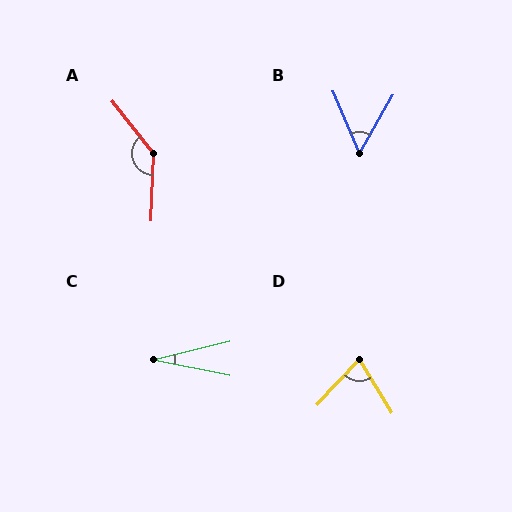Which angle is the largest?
A, at approximately 139 degrees.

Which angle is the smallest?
C, at approximately 25 degrees.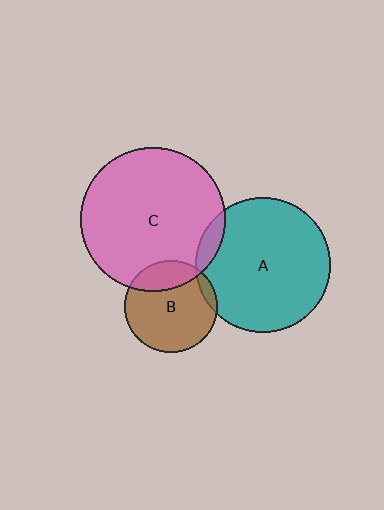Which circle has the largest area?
Circle C (pink).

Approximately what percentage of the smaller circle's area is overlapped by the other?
Approximately 5%.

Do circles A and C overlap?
Yes.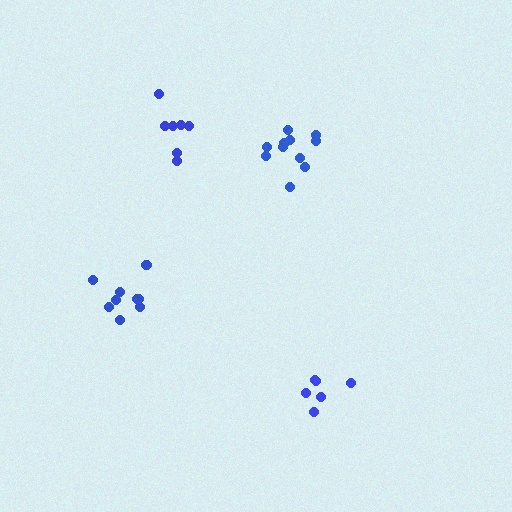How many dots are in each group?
Group 1: 7 dots, Group 2: 9 dots, Group 3: 6 dots, Group 4: 11 dots (33 total).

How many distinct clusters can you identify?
There are 4 distinct clusters.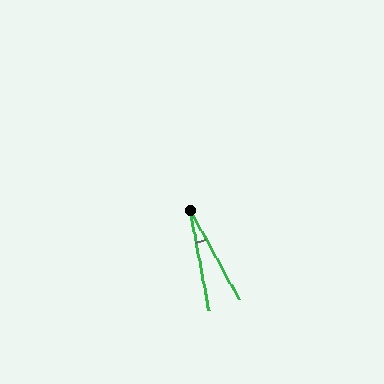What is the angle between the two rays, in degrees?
Approximately 18 degrees.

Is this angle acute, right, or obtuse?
It is acute.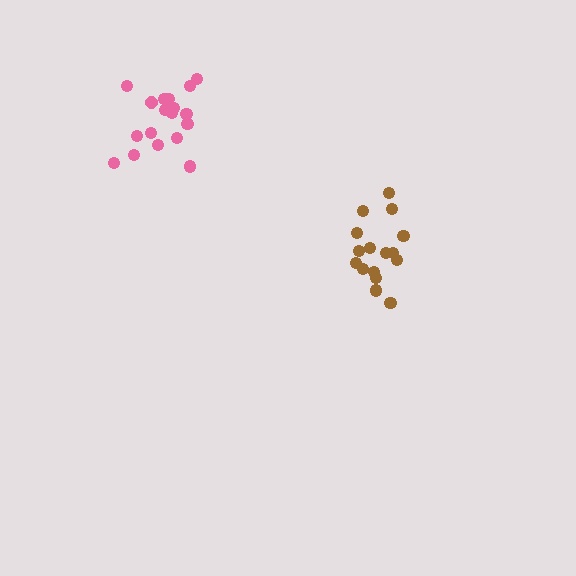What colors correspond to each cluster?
The clusters are colored: brown, pink.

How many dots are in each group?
Group 1: 16 dots, Group 2: 18 dots (34 total).